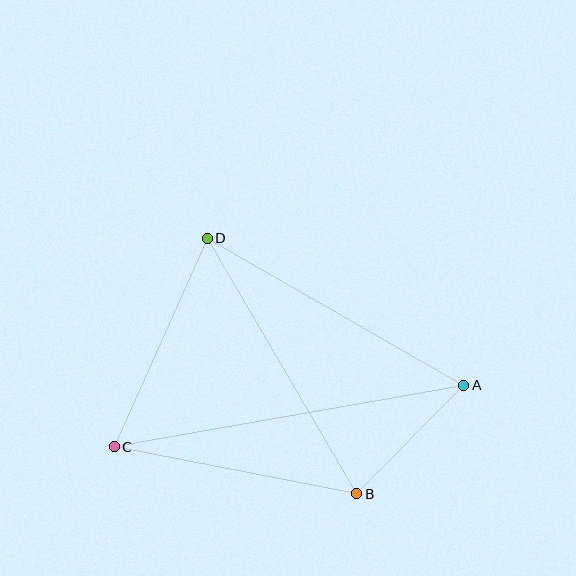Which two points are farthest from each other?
Points A and C are farthest from each other.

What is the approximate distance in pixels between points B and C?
The distance between B and C is approximately 247 pixels.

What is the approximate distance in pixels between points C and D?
The distance between C and D is approximately 228 pixels.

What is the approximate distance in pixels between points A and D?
The distance between A and D is approximately 296 pixels.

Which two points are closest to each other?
Points A and B are closest to each other.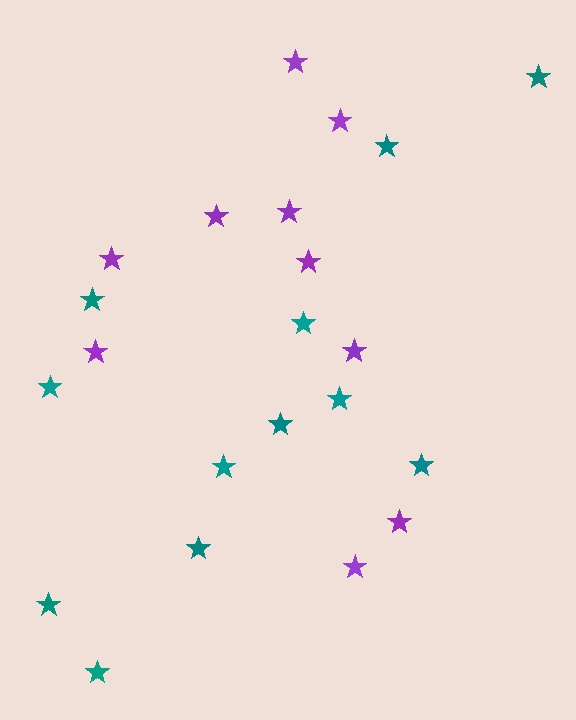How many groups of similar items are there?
There are 2 groups: one group of purple stars (10) and one group of teal stars (12).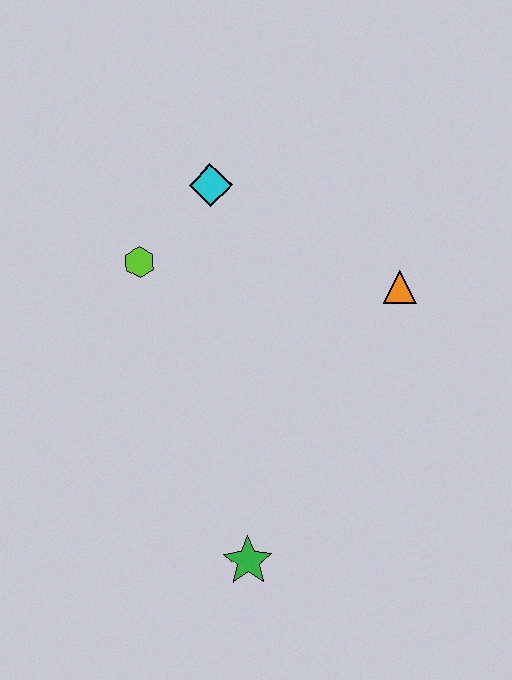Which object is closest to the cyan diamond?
The lime hexagon is closest to the cyan diamond.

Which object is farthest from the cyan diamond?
The green star is farthest from the cyan diamond.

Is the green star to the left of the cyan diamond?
No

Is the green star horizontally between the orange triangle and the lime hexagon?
Yes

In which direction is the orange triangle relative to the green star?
The orange triangle is above the green star.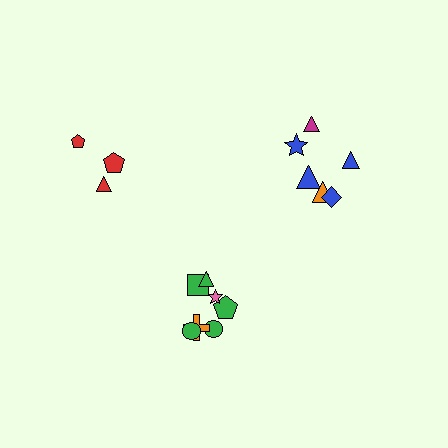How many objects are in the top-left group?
There are 3 objects.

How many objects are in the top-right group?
There are 6 objects.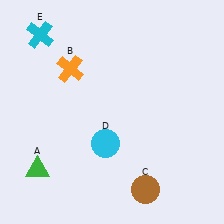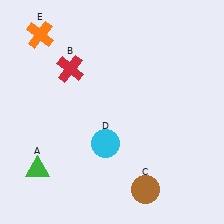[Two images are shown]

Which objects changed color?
B changed from orange to red. E changed from cyan to orange.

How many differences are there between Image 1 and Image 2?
There are 2 differences between the two images.